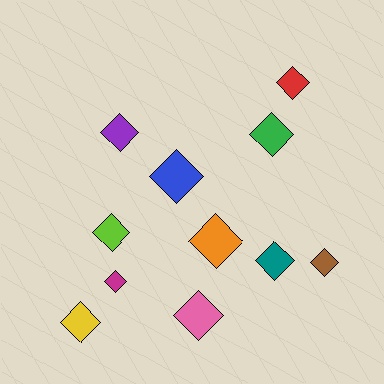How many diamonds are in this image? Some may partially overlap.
There are 11 diamonds.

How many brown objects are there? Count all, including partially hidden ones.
There is 1 brown object.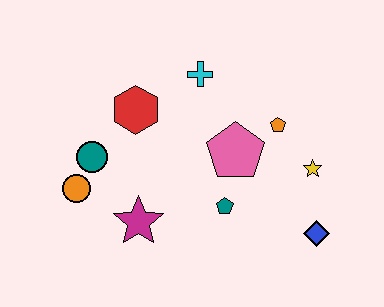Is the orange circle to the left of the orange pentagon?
Yes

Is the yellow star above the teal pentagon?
Yes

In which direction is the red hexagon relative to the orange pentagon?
The red hexagon is to the left of the orange pentagon.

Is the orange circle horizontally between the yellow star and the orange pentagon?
No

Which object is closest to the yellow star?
The orange pentagon is closest to the yellow star.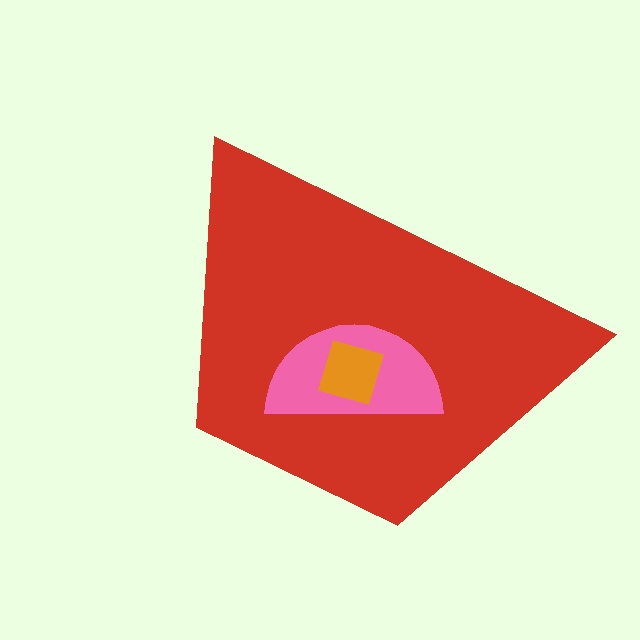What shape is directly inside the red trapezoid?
The pink semicircle.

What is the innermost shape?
The orange diamond.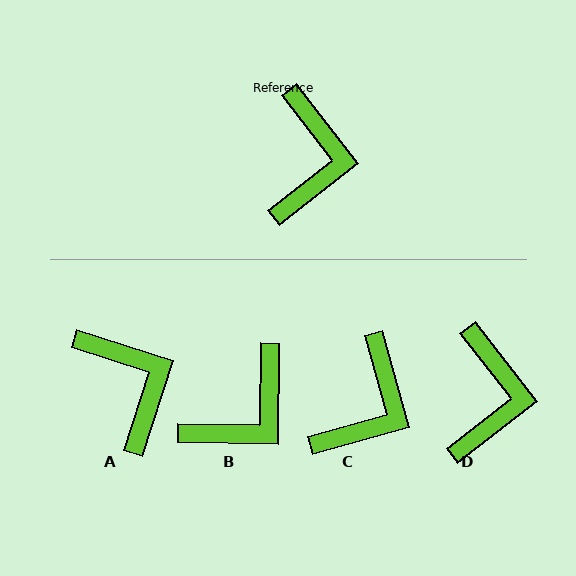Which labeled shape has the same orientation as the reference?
D.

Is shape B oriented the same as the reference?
No, it is off by about 39 degrees.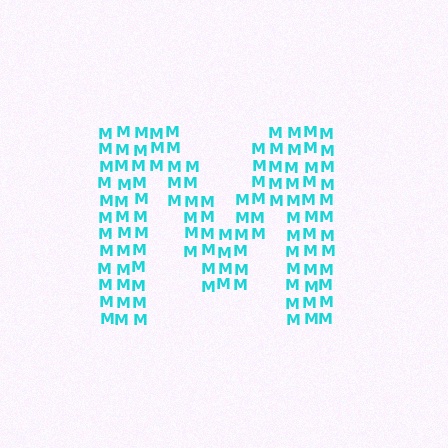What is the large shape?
The large shape is the letter M.